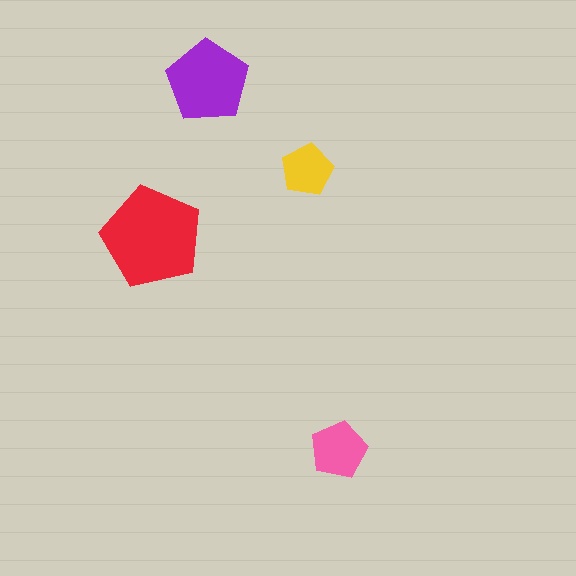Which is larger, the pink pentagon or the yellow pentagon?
The pink one.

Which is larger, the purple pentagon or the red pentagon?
The red one.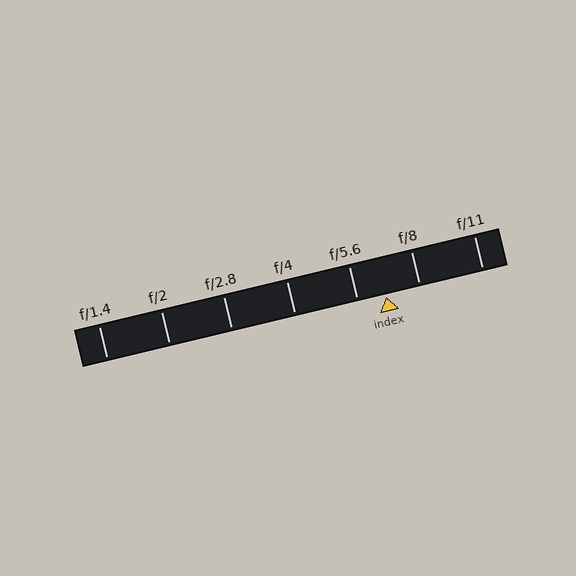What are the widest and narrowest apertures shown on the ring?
The widest aperture shown is f/1.4 and the narrowest is f/11.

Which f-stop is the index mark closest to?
The index mark is closest to f/5.6.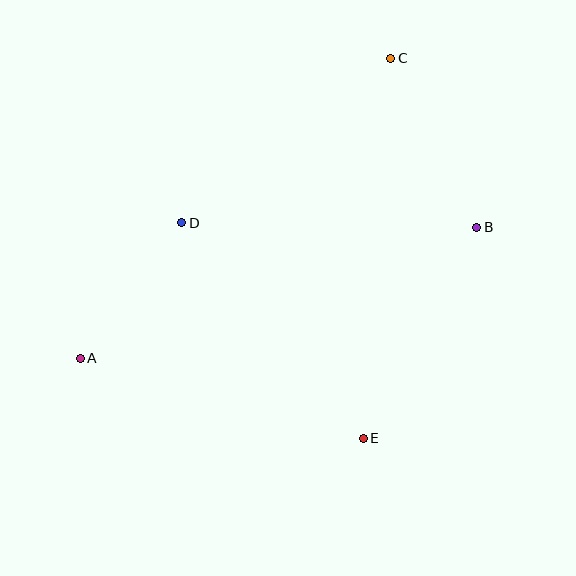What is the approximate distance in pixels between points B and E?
The distance between B and E is approximately 239 pixels.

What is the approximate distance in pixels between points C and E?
The distance between C and E is approximately 381 pixels.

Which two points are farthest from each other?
Points A and C are farthest from each other.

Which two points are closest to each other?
Points A and D are closest to each other.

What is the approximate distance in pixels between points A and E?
The distance between A and E is approximately 294 pixels.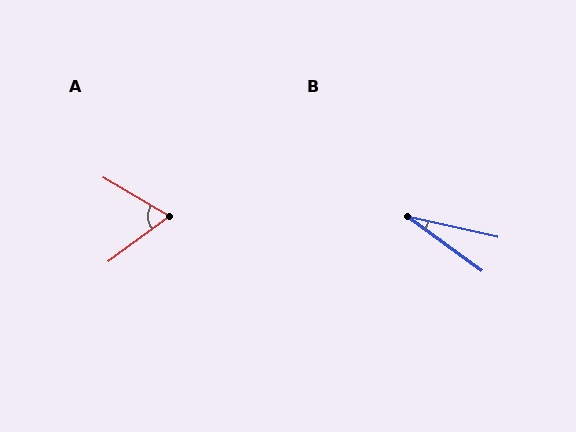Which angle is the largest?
A, at approximately 67 degrees.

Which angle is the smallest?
B, at approximately 23 degrees.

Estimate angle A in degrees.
Approximately 67 degrees.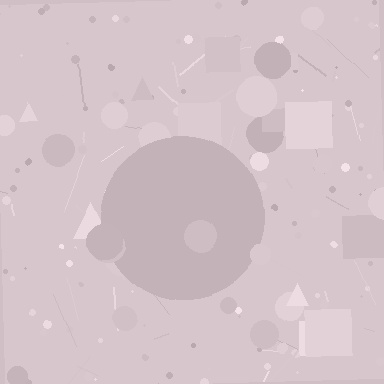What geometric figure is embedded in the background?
A circle is embedded in the background.